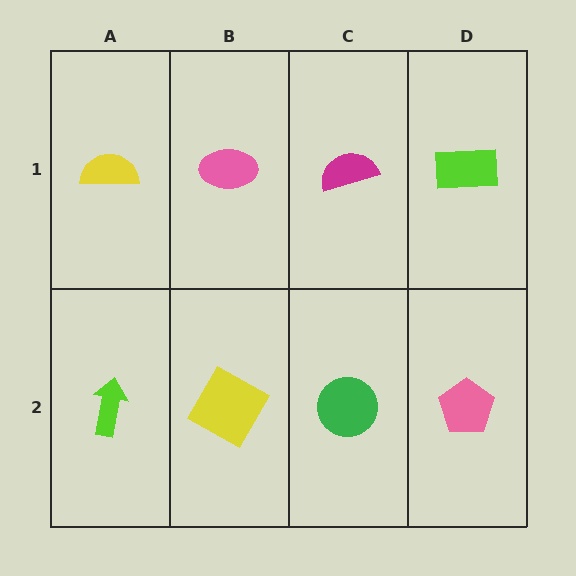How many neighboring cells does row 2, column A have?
2.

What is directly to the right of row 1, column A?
A pink ellipse.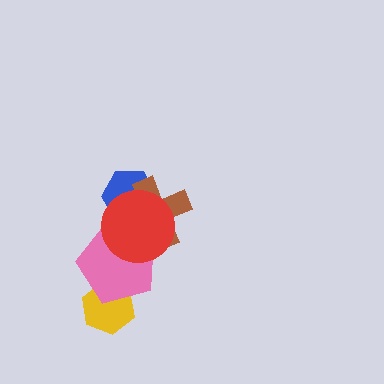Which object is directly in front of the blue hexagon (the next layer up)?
The brown cross is directly in front of the blue hexagon.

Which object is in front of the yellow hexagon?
The pink pentagon is in front of the yellow hexagon.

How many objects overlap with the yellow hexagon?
1 object overlaps with the yellow hexagon.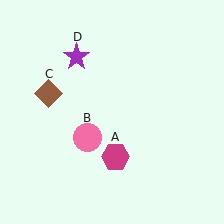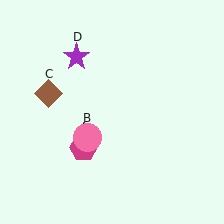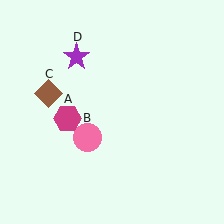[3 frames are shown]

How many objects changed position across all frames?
1 object changed position: magenta hexagon (object A).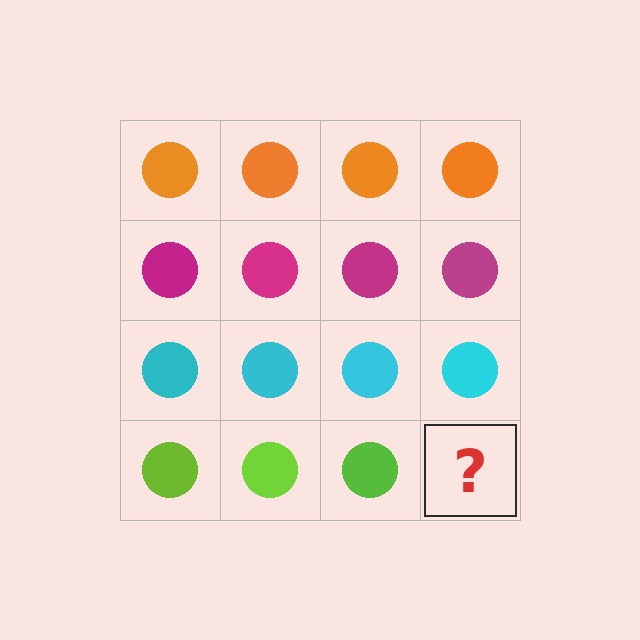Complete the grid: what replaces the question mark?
The question mark should be replaced with a lime circle.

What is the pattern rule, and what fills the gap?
The rule is that each row has a consistent color. The gap should be filled with a lime circle.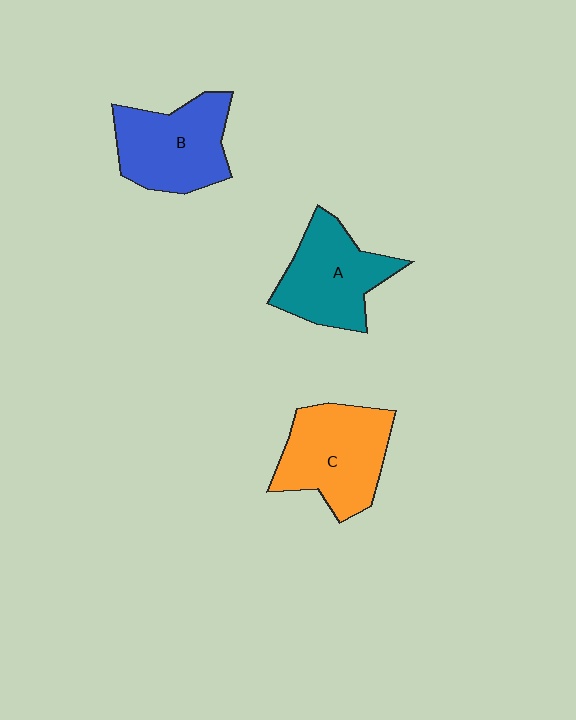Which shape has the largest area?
Shape C (orange).